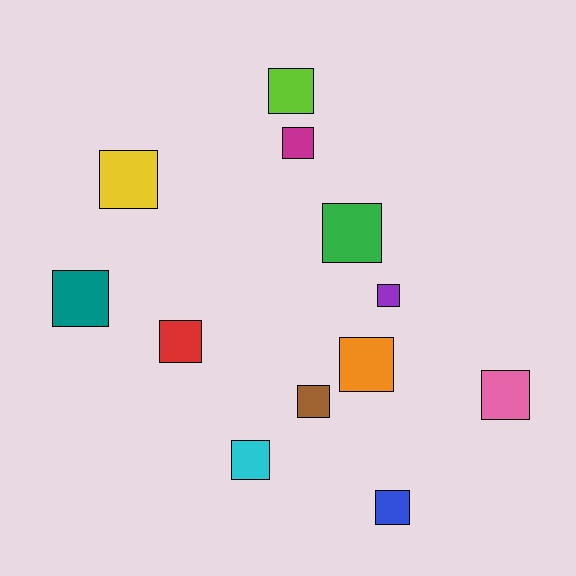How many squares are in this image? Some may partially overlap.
There are 12 squares.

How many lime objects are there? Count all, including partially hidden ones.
There is 1 lime object.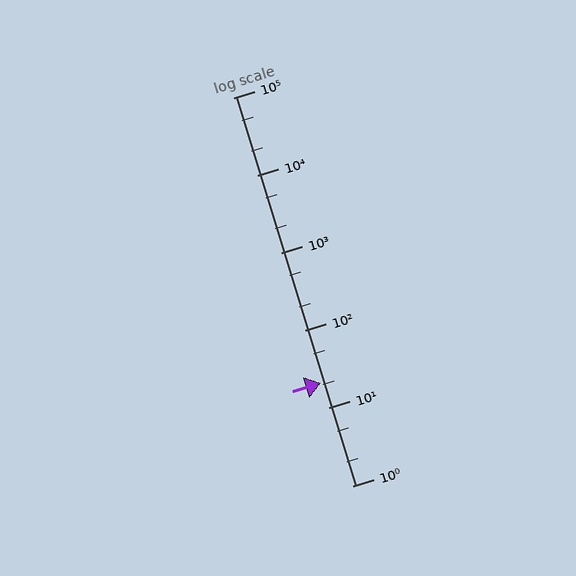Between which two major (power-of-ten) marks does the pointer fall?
The pointer is between 10 and 100.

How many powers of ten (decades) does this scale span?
The scale spans 5 decades, from 1 to 100000.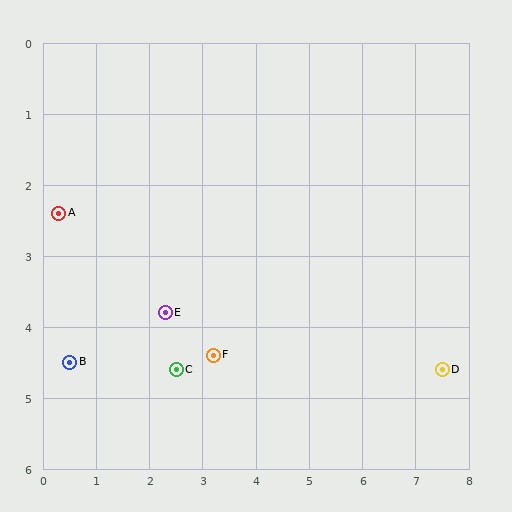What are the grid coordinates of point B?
Point B is at approximately (0.5, 4.5).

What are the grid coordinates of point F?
Point F is at approximately (3.2, 4.4).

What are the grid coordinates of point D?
Point D is at approximately (7.5, 4.6).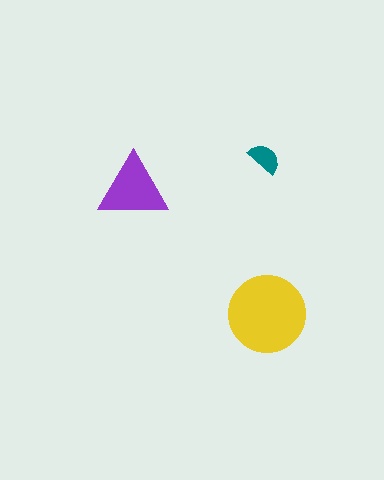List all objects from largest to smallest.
The yellow circle, the purple triangle, the teal semicircle.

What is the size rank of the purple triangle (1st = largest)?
2nd.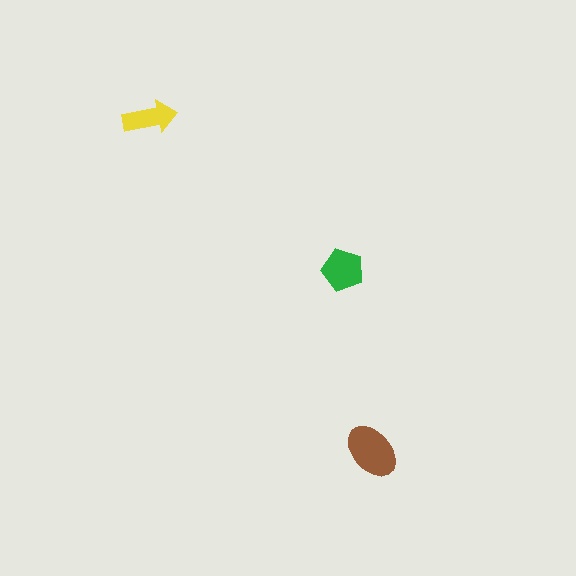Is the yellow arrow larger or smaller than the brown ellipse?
Smaller.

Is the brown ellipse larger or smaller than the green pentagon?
Larger.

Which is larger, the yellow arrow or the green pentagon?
The green pentagon.